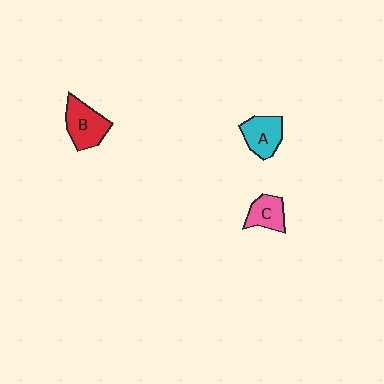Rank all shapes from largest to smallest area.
From largest to smallest: B (red), A (cyan), C (pink).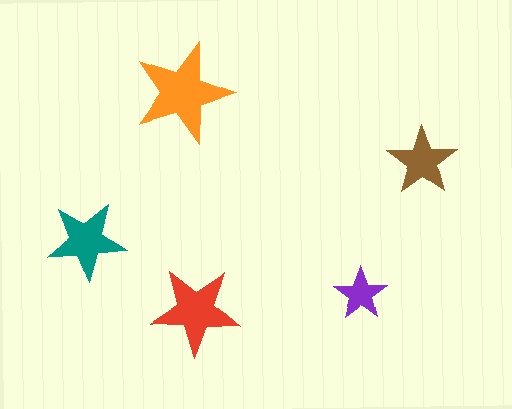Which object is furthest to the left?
The teal star is leftmost.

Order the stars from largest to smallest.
the orange one, the red one, the teal one, the brown one, the purple one.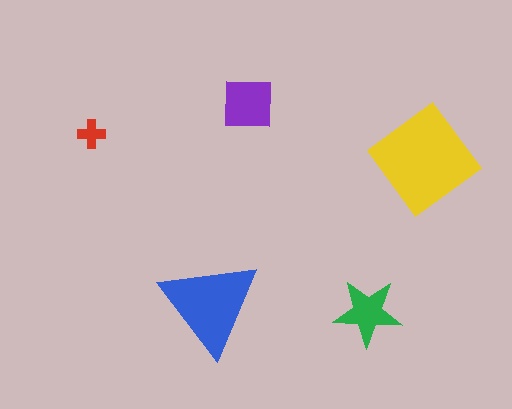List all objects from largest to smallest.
The yellow diamond, the blue triangle, the purple square, the green star, the red cross.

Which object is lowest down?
The green star is bottommost.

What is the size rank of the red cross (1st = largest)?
5th.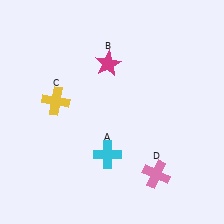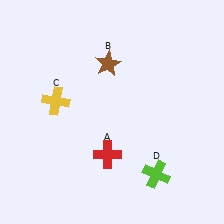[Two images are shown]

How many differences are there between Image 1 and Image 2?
There are 3 differences between the two images.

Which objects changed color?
A changed from cyan to red. B changed from magenta to brown. D changed from pink to lime.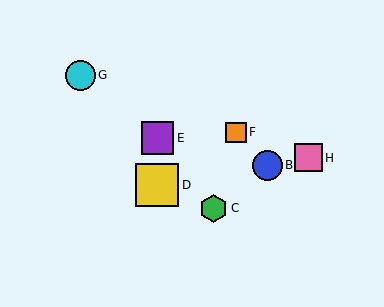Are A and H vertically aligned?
No, A is at x≈157 and H is at x≈308.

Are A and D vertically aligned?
Yes, both are at x≈157.